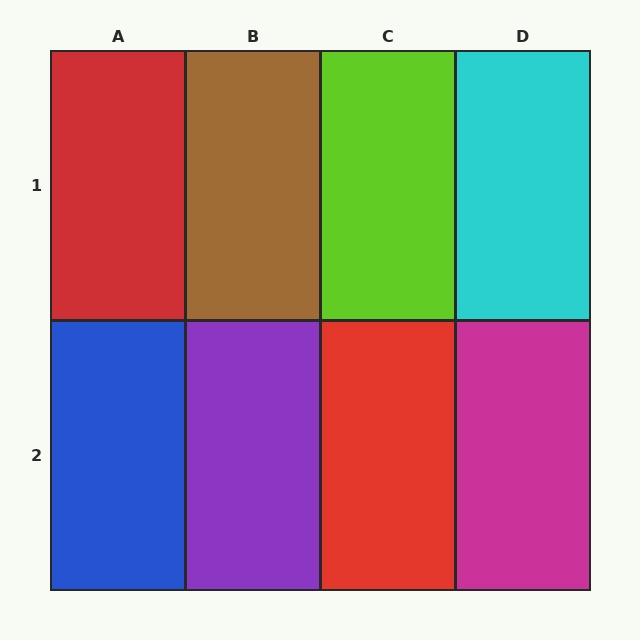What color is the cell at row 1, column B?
Brown.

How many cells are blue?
1 cell is blue.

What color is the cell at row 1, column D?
Cyan.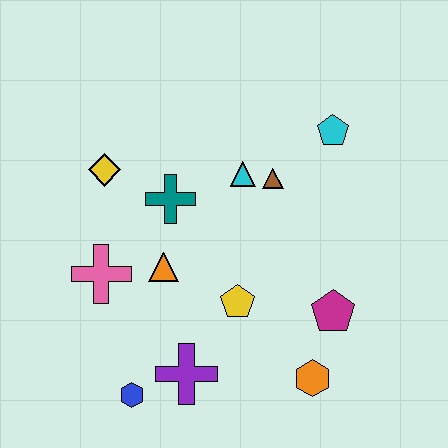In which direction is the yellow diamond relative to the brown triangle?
The yellow diamond is to the left of the brown triangle.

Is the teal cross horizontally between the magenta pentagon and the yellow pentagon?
No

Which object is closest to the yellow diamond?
The teal cross is closest to the yellow diamond.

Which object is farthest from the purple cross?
The cyan pentagon is farthest from the purple cross.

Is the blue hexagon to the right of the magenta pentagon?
No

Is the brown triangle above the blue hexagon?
Yes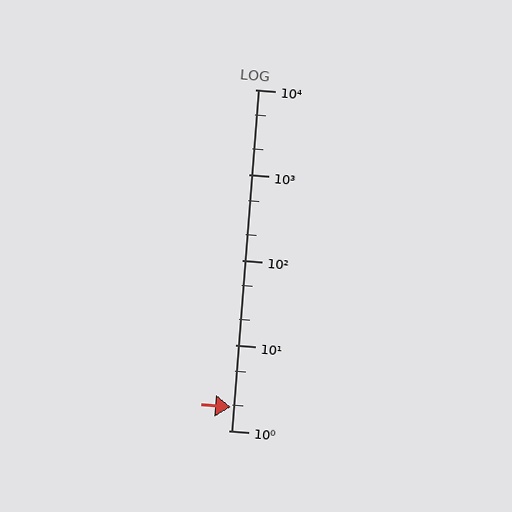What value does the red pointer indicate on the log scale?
The pointer indicates approximately 1.9.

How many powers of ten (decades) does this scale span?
The scale spans 4 decades, from 1 to 10000.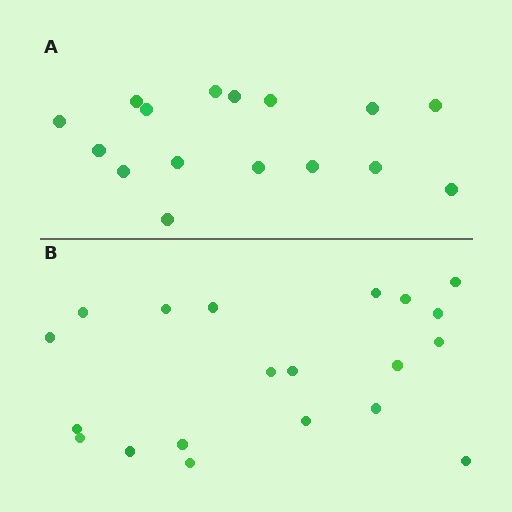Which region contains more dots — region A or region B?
Region B (the bottom region) has more dots.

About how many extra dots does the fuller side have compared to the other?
Region B has about 4 more dots than region A.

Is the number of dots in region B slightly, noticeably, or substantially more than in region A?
Region B has noticeably more, but not dramatically so. The ratio is roughly 1.2 to 1.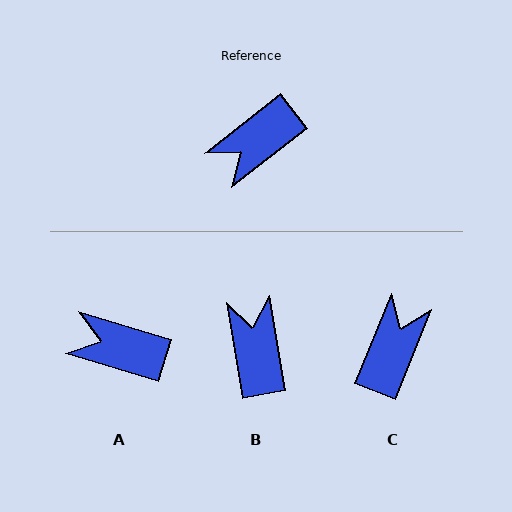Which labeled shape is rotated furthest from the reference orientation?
C, about 150 degrees away.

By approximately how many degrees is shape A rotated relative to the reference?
Approximately 55 degrees clockwise.